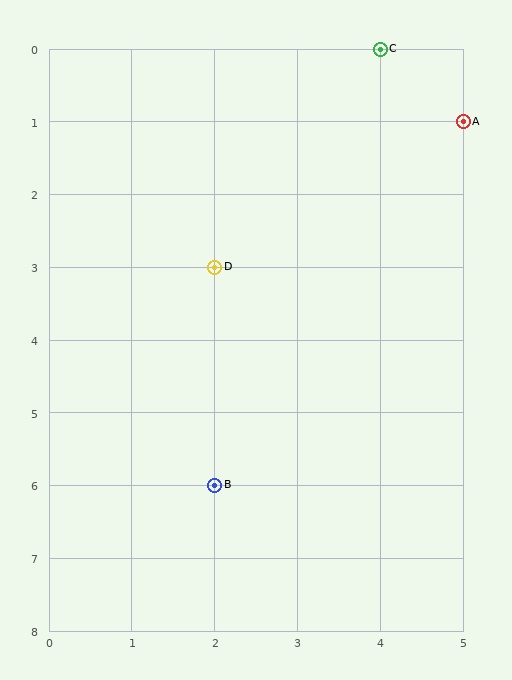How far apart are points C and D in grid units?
Points C and D are 2 columns and 3 rows apart (about 3.6 grid units diagonally).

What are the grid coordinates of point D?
Point D is at grid coordinates (2, 3).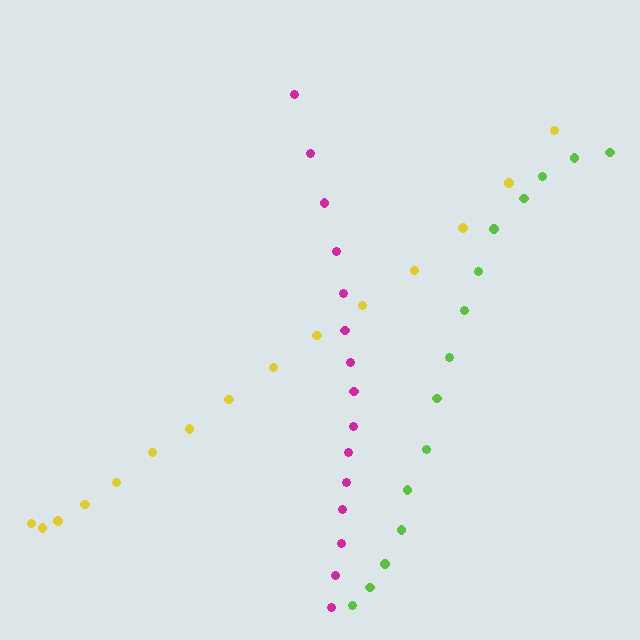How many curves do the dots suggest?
There are 3 distinct paths.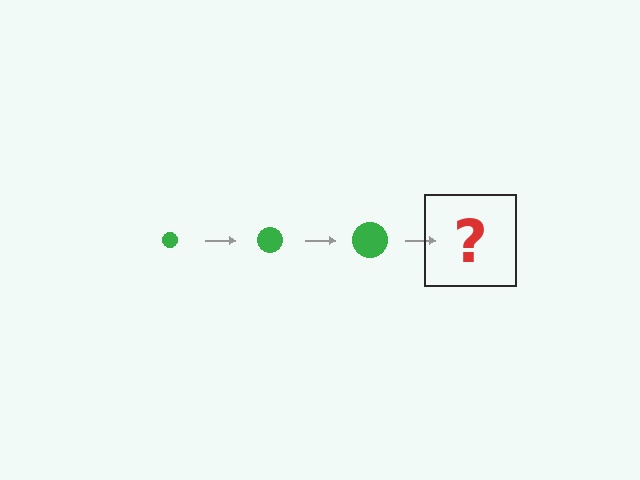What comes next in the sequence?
The next element should be a green circle, larger than the previous one.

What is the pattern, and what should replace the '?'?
The pattern is that the circle gets progressively larger each step. The '?' should be a green circle, larger than the previous one.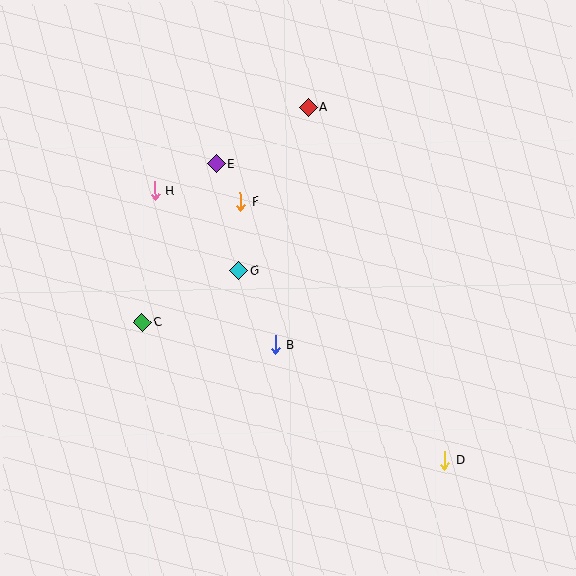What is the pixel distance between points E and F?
The distance between E and F is 45 pixels.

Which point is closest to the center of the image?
Point G at (239, 271) is closest to the center.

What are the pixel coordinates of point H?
Point H is at (155, 191).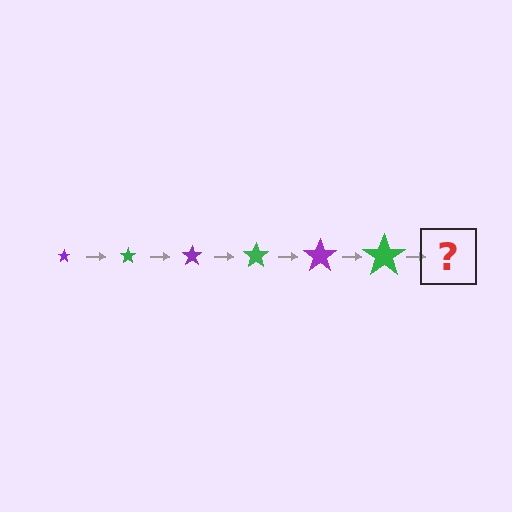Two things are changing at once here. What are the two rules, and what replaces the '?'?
The two rules are that the star grows larger each step and the color cycles through purple and green. The '?' should be a purple star, larger than the previous one.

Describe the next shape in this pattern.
It should be a purple star, larger than the previous one.